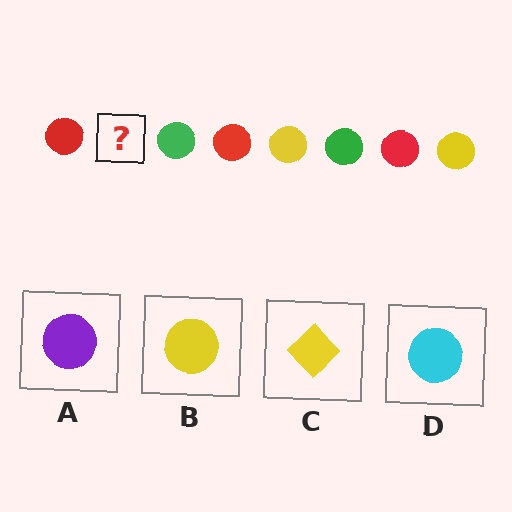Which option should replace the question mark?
Option B.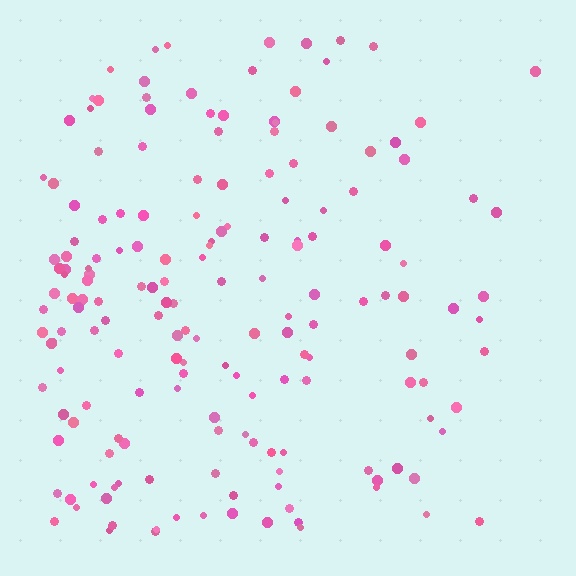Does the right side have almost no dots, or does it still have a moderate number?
Still a moderate number, just noticeably fewer than the left.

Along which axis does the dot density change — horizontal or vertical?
Horizontal.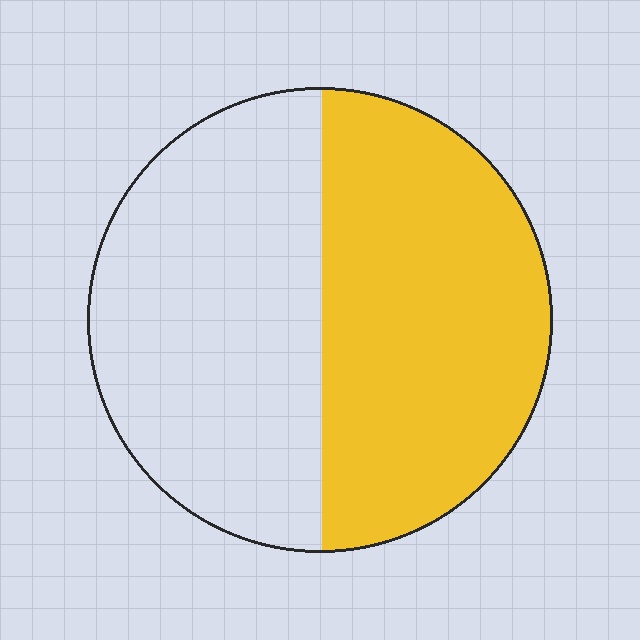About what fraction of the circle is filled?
About one half (1/2).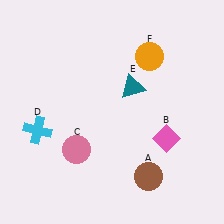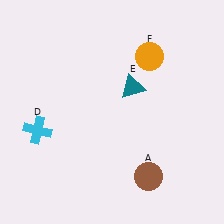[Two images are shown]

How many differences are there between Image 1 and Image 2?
There are 2 differences between the two images.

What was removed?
The pink diamond (B), the pink circle (C) were removed in Image 2.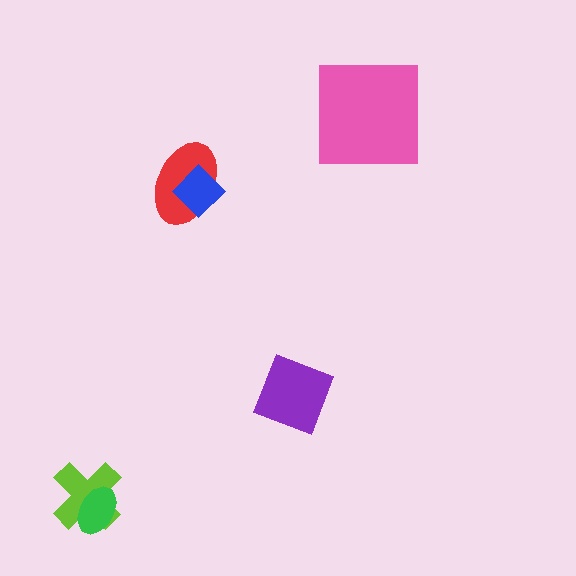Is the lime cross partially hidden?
Yes, it is partially covered by another shape.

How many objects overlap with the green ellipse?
1 object overlaps with the green ellipse.